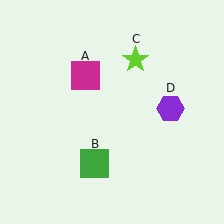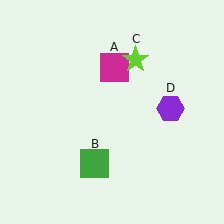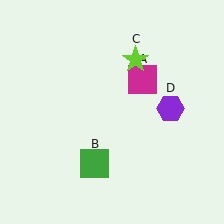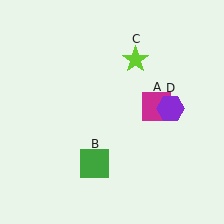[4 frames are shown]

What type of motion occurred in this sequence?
The magenta square (object A) rotated clockwise around the center of the scene.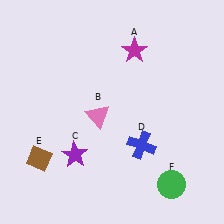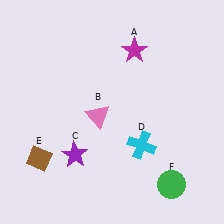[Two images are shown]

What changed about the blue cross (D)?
In Image 1, D is blue. In Image 2, it changed to cyan.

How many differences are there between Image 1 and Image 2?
There is 1 difference between the two images.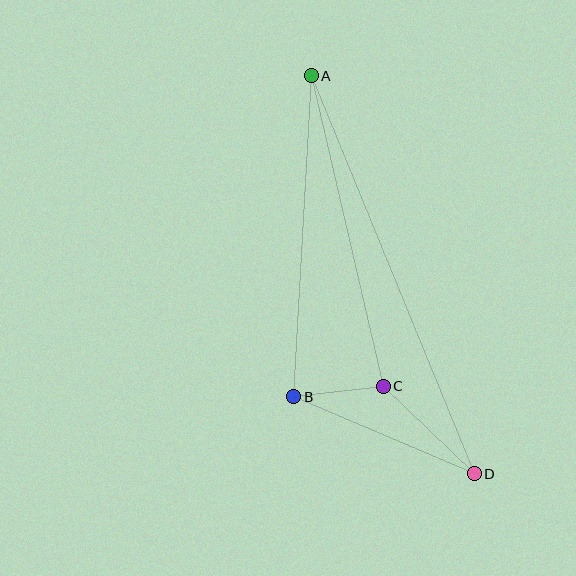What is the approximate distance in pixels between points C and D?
The distance between C and D is approximately 126 pixels.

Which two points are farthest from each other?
Points A and D are farthest from each other.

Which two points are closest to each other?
Points B and C are closest to each other.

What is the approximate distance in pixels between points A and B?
The distance between A and B is approximately 321 pixels.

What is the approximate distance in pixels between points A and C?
The distance between A and C is approximately 319 pixels.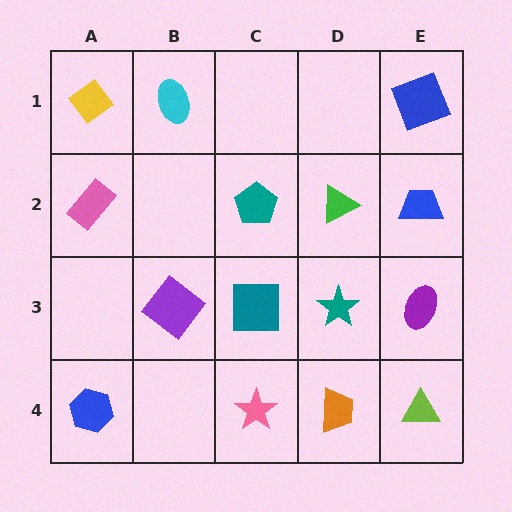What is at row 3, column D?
A teal star.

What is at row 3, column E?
A purple ellipse.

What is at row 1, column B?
A cyan ellipse.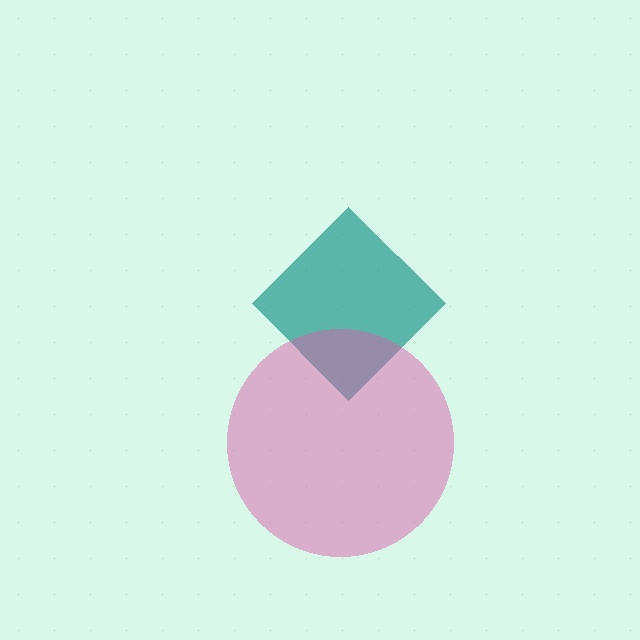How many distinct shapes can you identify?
There are 2 distinct shapes: a teal diamond, a pink circle.